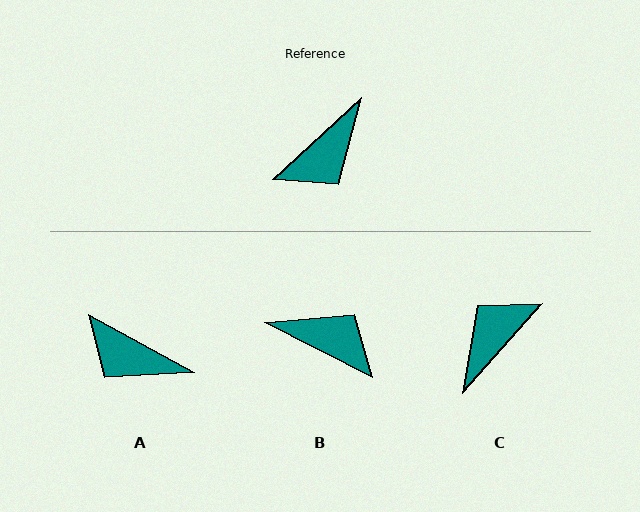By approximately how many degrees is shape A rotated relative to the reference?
Approximately 72 degrees clockwise.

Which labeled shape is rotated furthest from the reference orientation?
C, about 174 degrees away.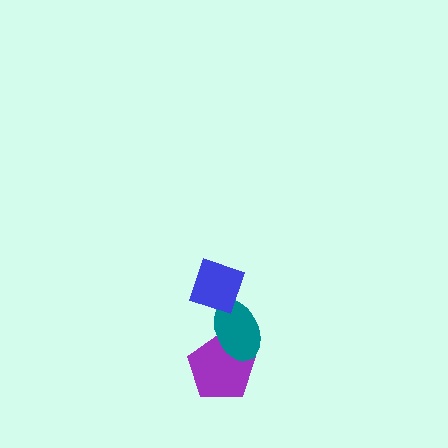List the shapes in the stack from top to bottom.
From top to bottom: the blue diamond, the teal ellipse, the purple pentagon.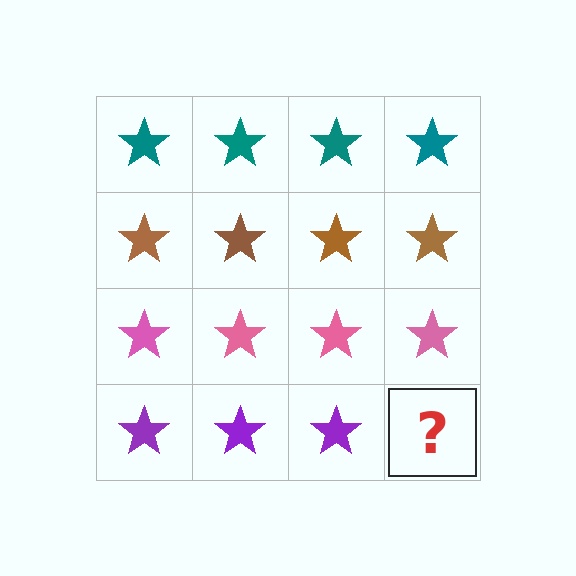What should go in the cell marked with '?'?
The missing cell should contain a purple star.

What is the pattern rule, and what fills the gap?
The rule is that each row has a consistent color. The gap should be filled with a purple star.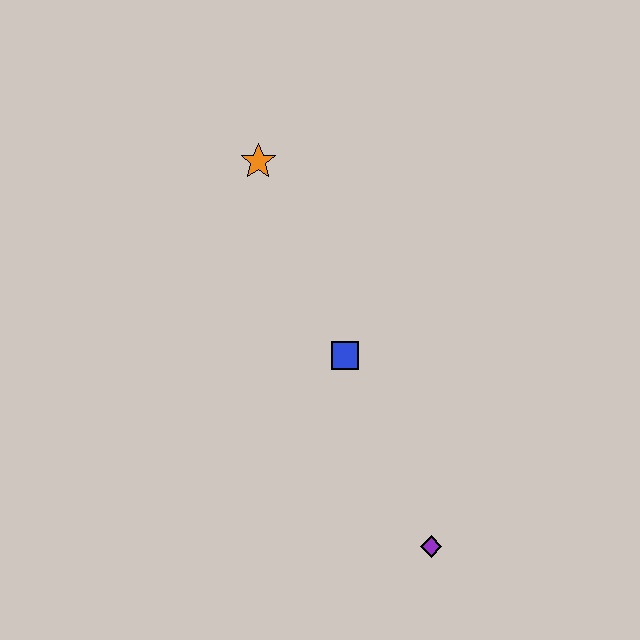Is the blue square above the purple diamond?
Yes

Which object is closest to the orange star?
The blue square is closest to the orange star.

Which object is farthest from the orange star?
The purple diamond is farthest from the orange star.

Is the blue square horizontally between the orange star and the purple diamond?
Yes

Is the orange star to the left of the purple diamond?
Yes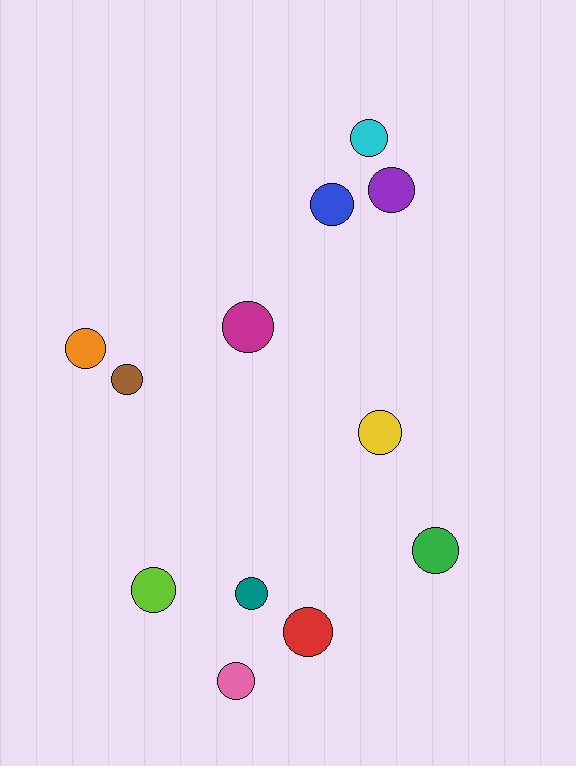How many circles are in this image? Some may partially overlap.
There are 12 circles.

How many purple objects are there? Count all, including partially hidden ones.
There is 1 purple object.